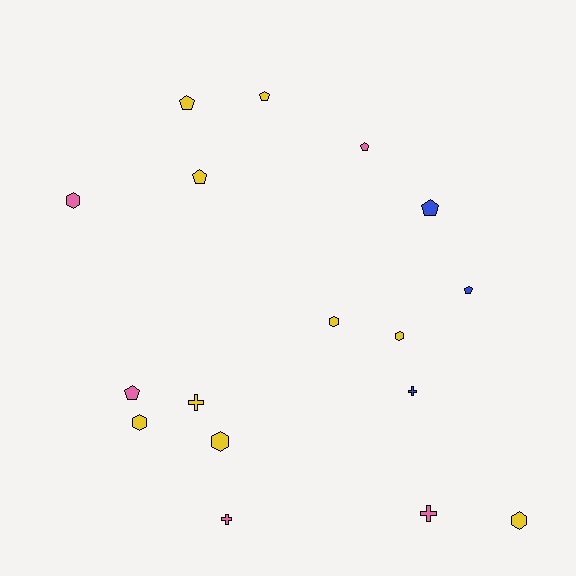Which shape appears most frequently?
Pentagon, with 7 objects.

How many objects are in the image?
There are 17 objects.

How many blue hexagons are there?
There are no blue hexagons.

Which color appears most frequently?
Yellow, with 9 objects.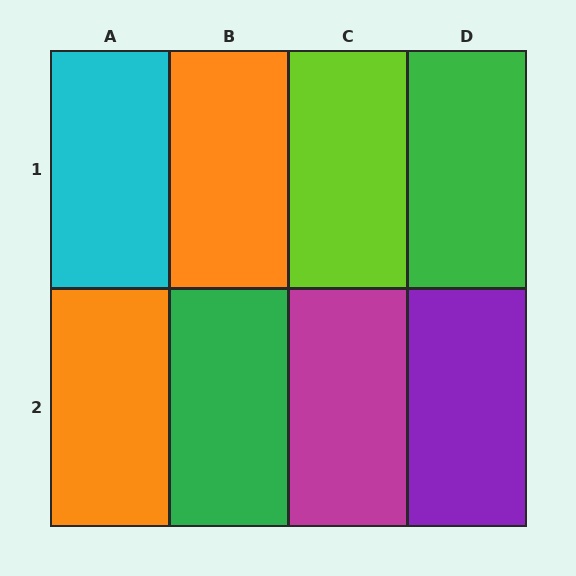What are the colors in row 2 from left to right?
Orange, green, magenta, purple.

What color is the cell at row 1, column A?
Cyan.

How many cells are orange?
2 cells are orange.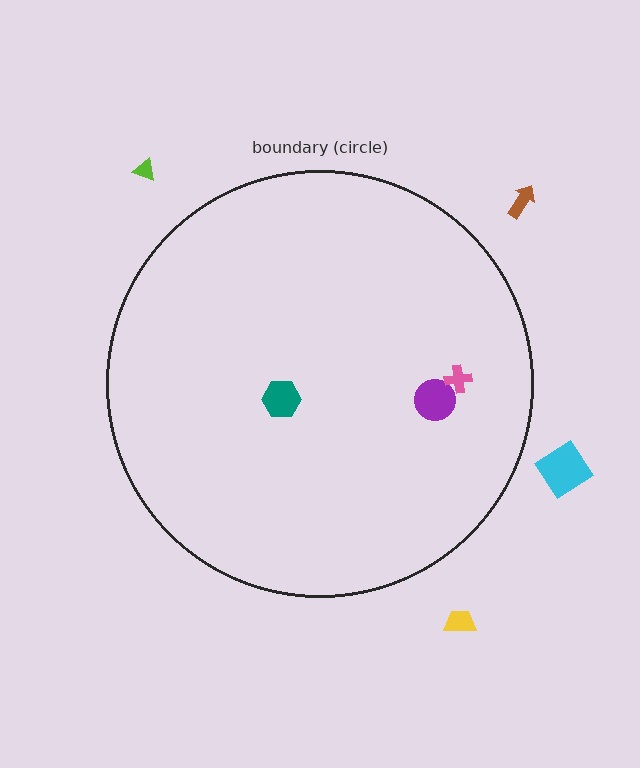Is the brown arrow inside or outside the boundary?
Outside.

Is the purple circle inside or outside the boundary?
Inside.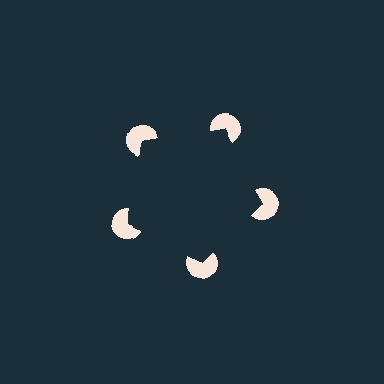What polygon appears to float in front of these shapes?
An illusory pentagon — its edges are inferred from the aligned wedge cuts in the pac-man discs, not physically drawn.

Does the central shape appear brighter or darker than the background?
It typically appears slightly darker than the background, even though no actual brightness change is drawn.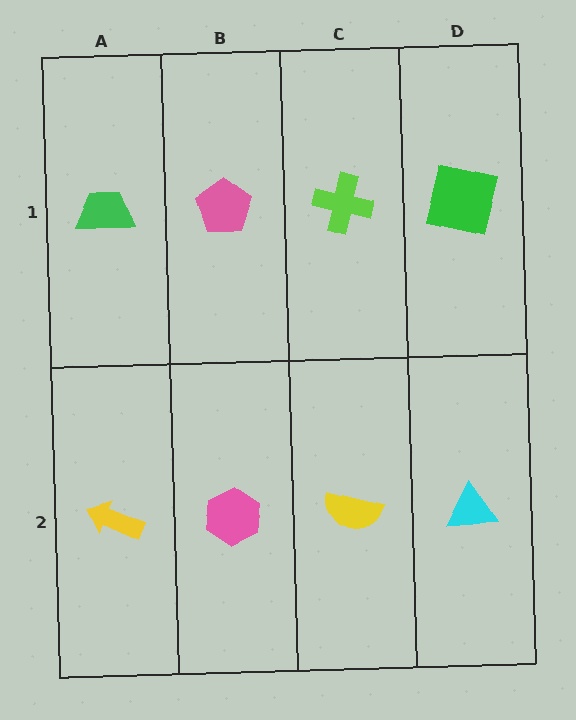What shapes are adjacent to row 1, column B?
A pink hexagon (row 2, column B), a green trapezoid (row 1, column A), a lime cross (row 1, column C).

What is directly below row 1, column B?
A pink hexagon.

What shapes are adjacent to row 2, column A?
A green trapezoid (row 1, column A), a pink hexagon (row 2, column B).